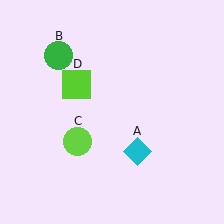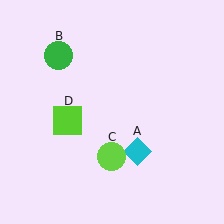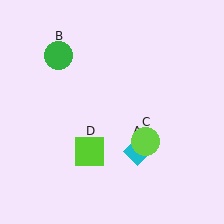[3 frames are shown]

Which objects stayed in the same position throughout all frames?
Cyan diamond (object A) and green circle (object B) remained stationary.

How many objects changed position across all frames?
2 objects changed position: lime circle (object C), lime square (object D).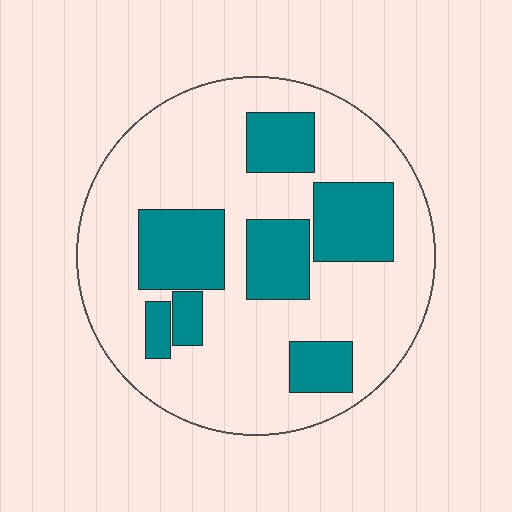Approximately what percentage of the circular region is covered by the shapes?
Approximately 30%.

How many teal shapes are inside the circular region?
7.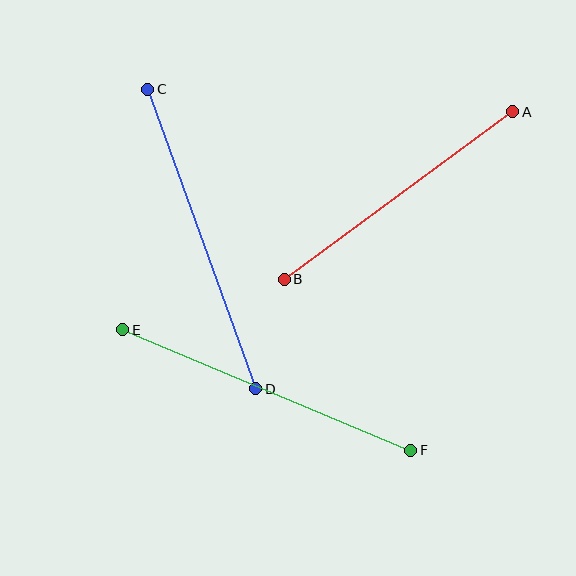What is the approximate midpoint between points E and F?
The midpoint is at approximately (267, 390) pixels.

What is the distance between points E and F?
The distance is approximately 312 pixels.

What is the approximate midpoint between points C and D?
The midpoint is at approximately (202, 239) pixels.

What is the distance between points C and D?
The distance is approximately 318 pixels.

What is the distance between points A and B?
The distance is approximately 284 pixels.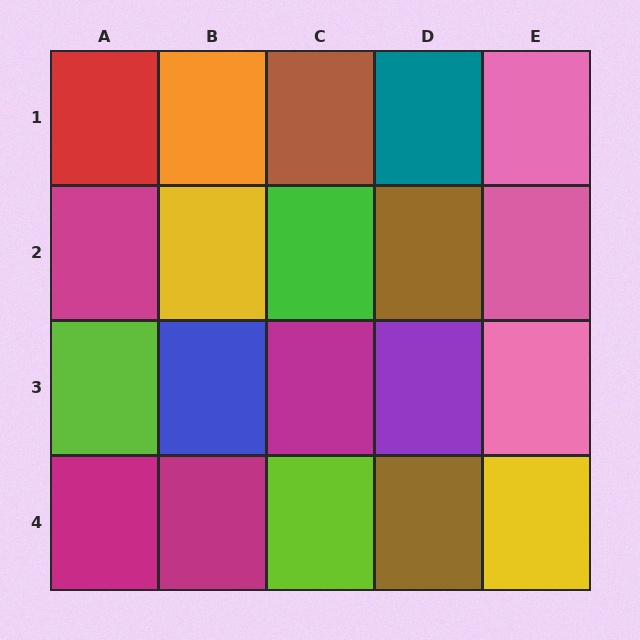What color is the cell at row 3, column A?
Lime.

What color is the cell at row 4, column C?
Lime.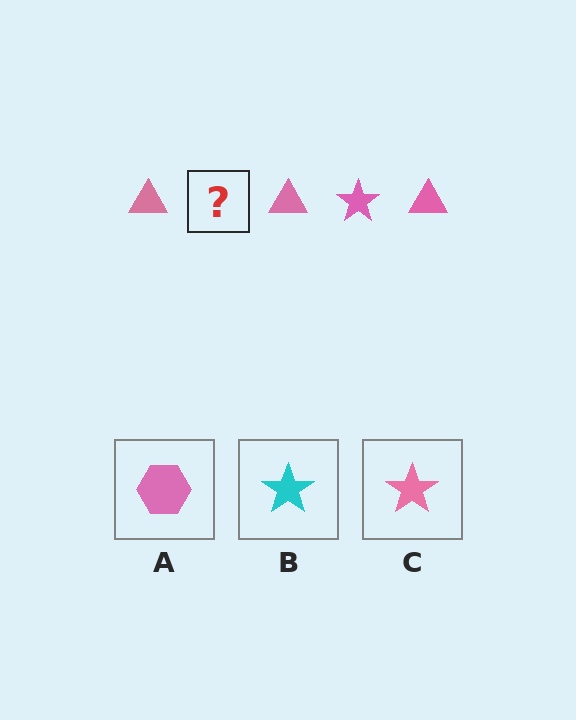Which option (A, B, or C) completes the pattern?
C.